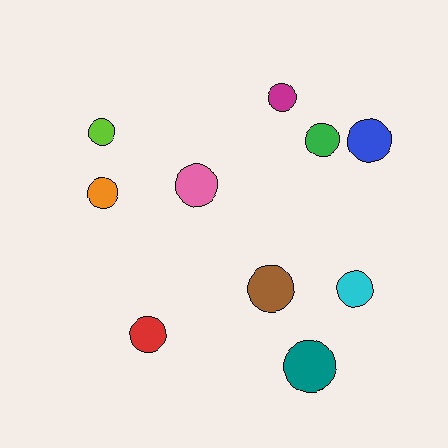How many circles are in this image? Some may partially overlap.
There are 10 circles.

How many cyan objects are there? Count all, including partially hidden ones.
There is 1 cyan object.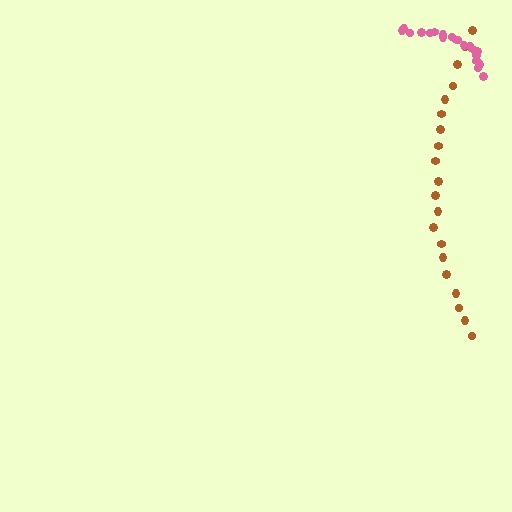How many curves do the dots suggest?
There are 2 distinct paths.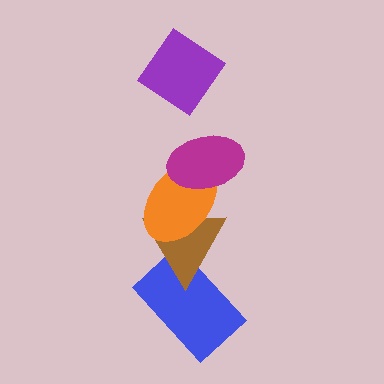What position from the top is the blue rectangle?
The blue rectangle is 5th from the top.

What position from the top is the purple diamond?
The purple diamond is 1st from the top.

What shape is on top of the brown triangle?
The orange ellipse is on top of the brown triangle.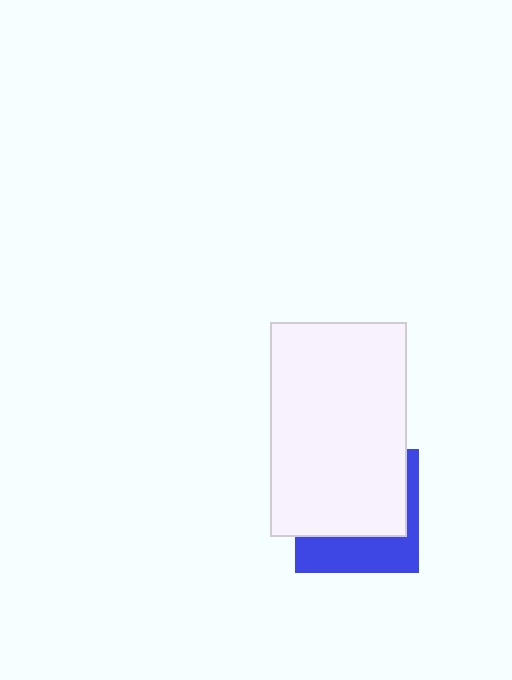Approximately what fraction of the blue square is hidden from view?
Roughly 64% of the blue square is hidden behind the white rectangle.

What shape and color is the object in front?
The object in front is a white rectangle.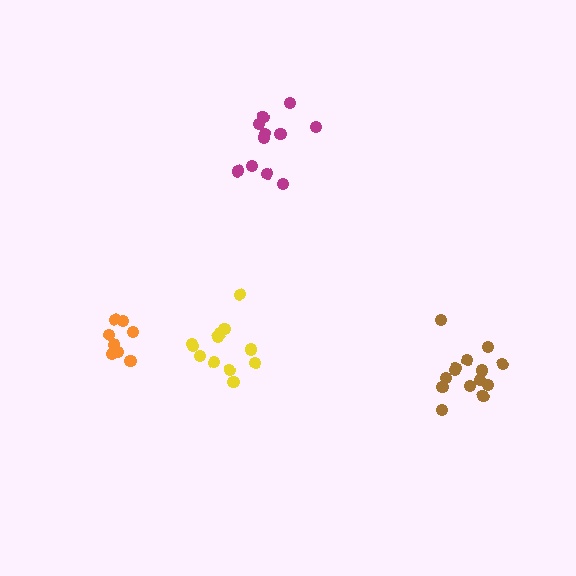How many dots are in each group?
Group 1: 8 dots, Group 2: 12 dots, Group 3: 14 dots, Group 4: 11 dots (45 total).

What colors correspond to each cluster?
The clusters are colored: orange, yellow, brown, magenta.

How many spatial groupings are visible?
There are 4 spatial groupings.